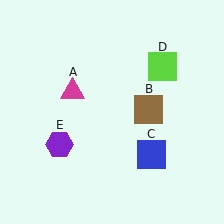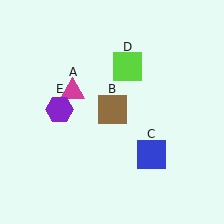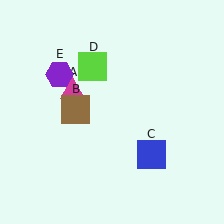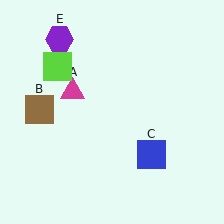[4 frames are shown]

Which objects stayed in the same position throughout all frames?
Magenta triangle (object A) and blue square (object C) remained stationary.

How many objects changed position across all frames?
3 objects changed position: brown square (object B), lime square (object D), purple hexagon (object E).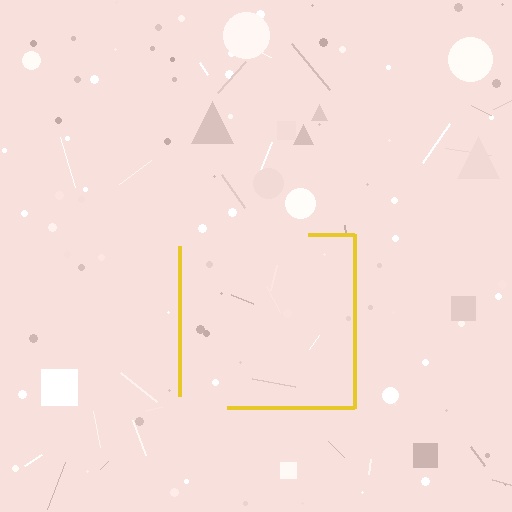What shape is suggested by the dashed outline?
The dashed outline suggests a square.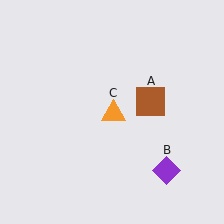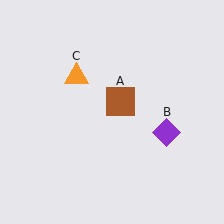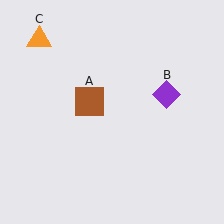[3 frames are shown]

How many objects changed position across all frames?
3 objects changed position: brown square (object A), purple diamond (object B), orange triangle (object C).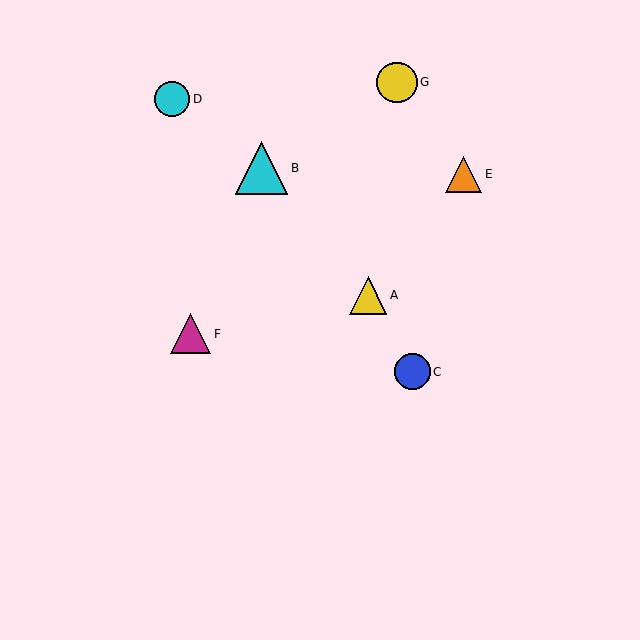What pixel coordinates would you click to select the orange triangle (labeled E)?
Click at (464, 174) to select the orange triangle E.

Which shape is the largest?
The cyan triangle (labeled B) is the largest.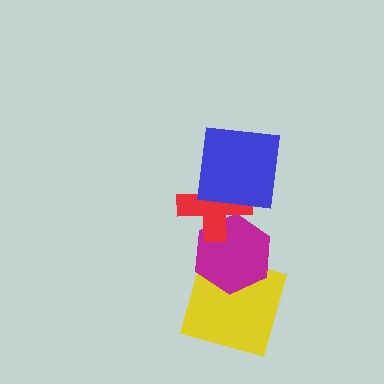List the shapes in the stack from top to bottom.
From top to bottom: the blue square, the red cross, the magenta hexagon, the yellow square.